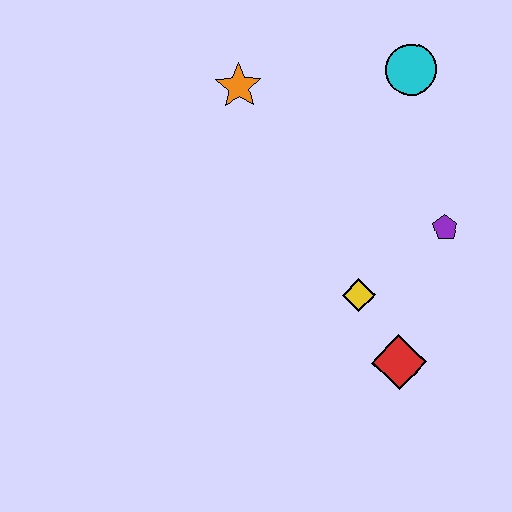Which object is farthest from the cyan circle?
The red diamond is farthest from the cyan circle.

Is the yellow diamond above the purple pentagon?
No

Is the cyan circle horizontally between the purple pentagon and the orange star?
Yes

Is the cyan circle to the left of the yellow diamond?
No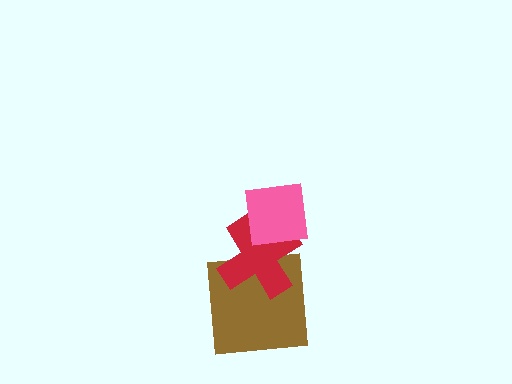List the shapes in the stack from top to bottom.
From top to bottom: the pink square, the red cross, the brown square.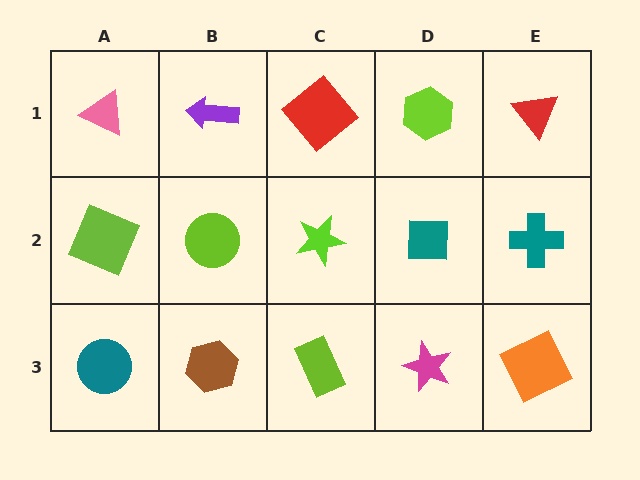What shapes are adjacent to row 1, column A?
A lime square (row 2, column A), a purple arrow (row 1, column B).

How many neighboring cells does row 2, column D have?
4.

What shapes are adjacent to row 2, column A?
A pink triangle (row 1, column A), a teal circle (row 3, column A), a lime circle (row 2, column B).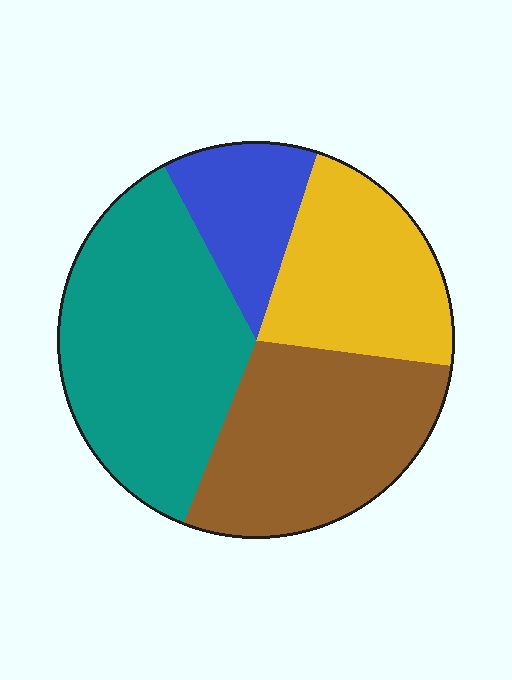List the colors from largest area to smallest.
From largest to smallest: teal, brown, yellow, blue.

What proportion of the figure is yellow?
Yellow covers 22% of the figure.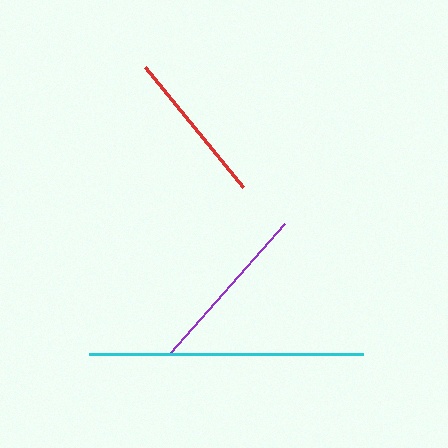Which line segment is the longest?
The cyan line is the longest at approximately 274 pixels.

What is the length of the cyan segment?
The cyan segment is approximately 274 pixels long.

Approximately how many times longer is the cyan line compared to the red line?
The cyan line is approximately 1.8 times the length of the red line.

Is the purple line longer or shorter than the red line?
The purple line is longer than the red line.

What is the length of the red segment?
The red segment is approximately 155 pixels long.